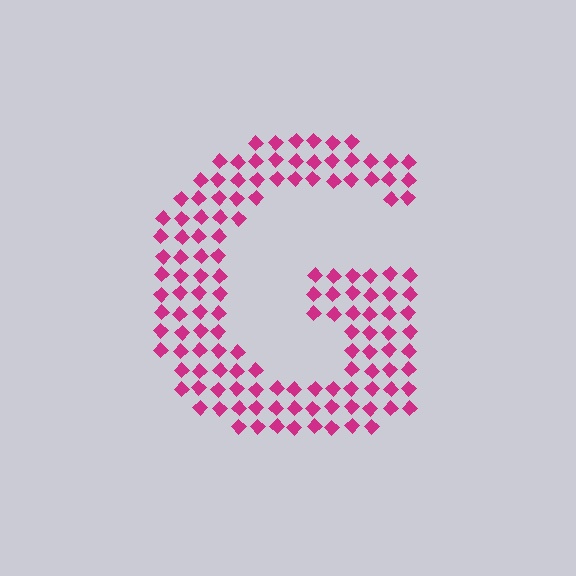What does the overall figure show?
The overall figure shows the letter G.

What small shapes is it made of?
It is made of small diamonds.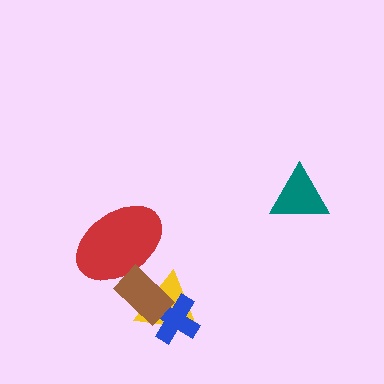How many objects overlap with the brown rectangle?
3 objects overlap with the brown rectangle.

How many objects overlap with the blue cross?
2 objects overlap with the blue cross.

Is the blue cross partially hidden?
Yes, it is partially covered by another shape.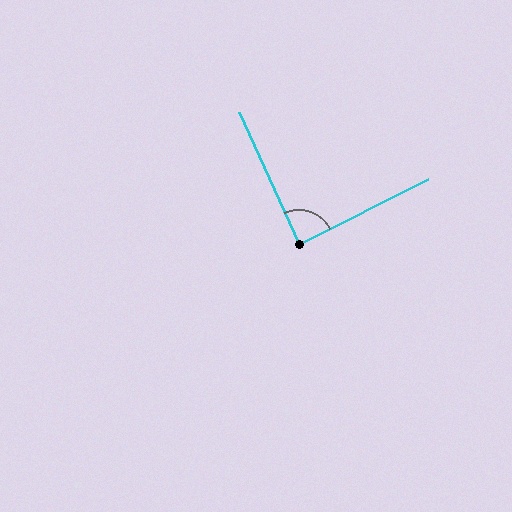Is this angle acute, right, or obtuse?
It is approximately a right angle.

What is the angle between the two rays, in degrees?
Approximately 88 degrees.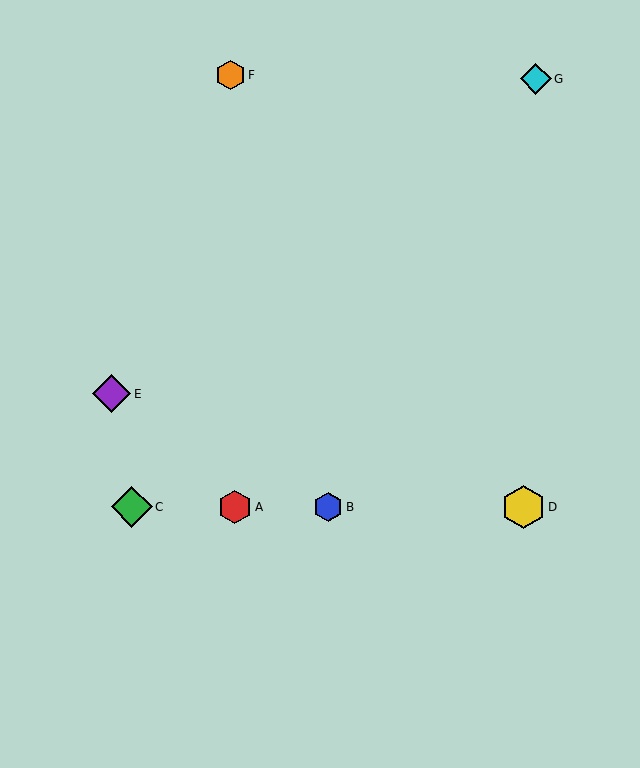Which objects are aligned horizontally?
Objects A, B, C, D are aligned horizontally.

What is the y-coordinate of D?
Object D is at y≈507.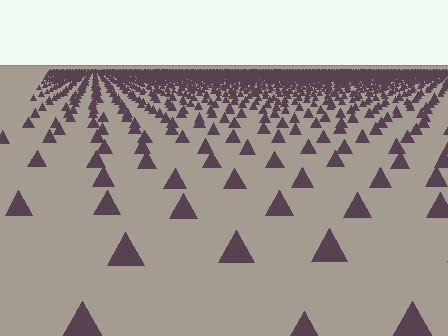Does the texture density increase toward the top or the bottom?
Density increases toward the top.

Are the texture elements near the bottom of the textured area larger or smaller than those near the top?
Larger. Near the bottom, elements are closer to the viewer and appear at a bigger on-screen size.